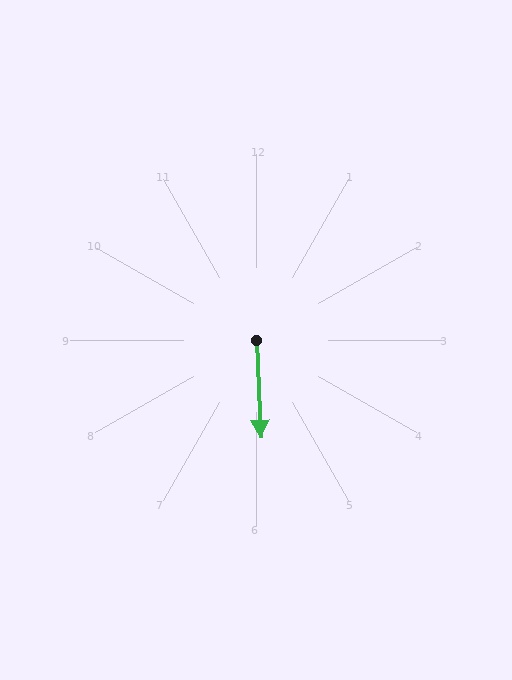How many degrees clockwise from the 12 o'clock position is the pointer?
Approximately 177 degrees.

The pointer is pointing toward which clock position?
Roughly 6 o'clock.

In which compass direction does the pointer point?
South.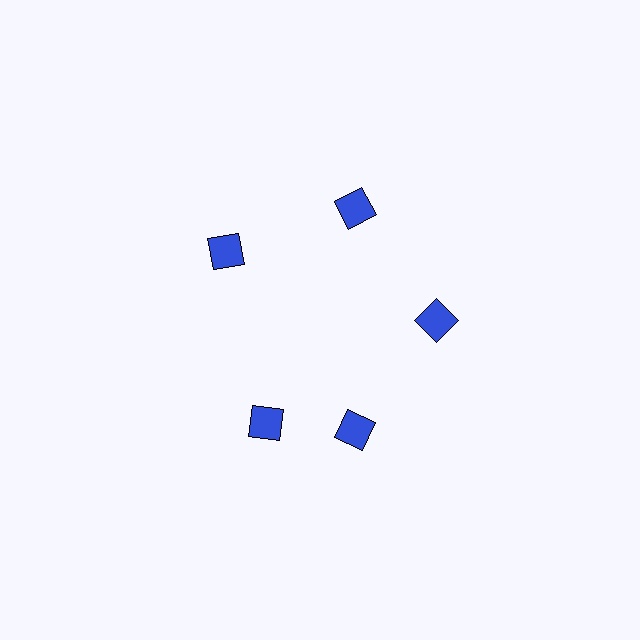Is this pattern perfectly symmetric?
No. The 5 blue diamonds are arranged in a ring, but one element near the 8 o'clock position is rotated out of alignment along the ring, breaking the 5-fold rotational symmetry.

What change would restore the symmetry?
The symmetry would be restored by rotating it back into even spacing with its neighbors so that all 5 diamonds sit at equal angles and equal distance from the center.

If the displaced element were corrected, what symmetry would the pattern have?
It would have 5-fold rotational symmetry — the pattern would map onto itself every 72 degrees.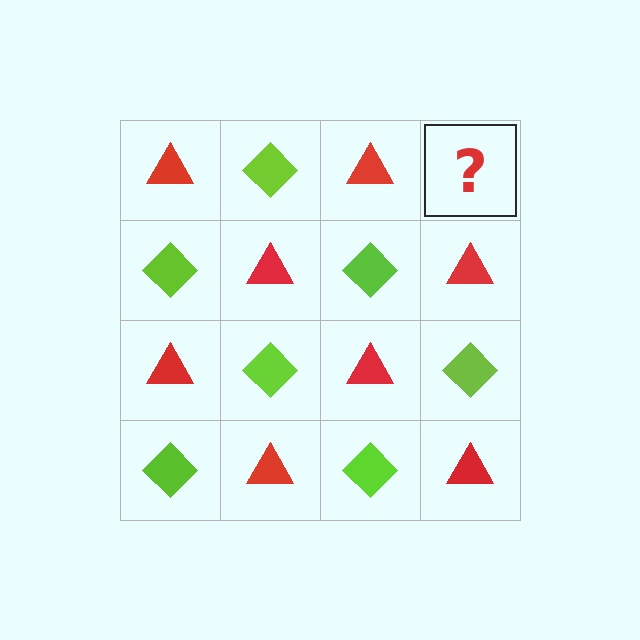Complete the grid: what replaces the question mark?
The question mark should be replaced with a lime diamond.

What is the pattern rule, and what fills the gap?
The rule is that it alternates red triangle and lime diamond in a checkerboard pattern. The gap should be filled with a lime diamond.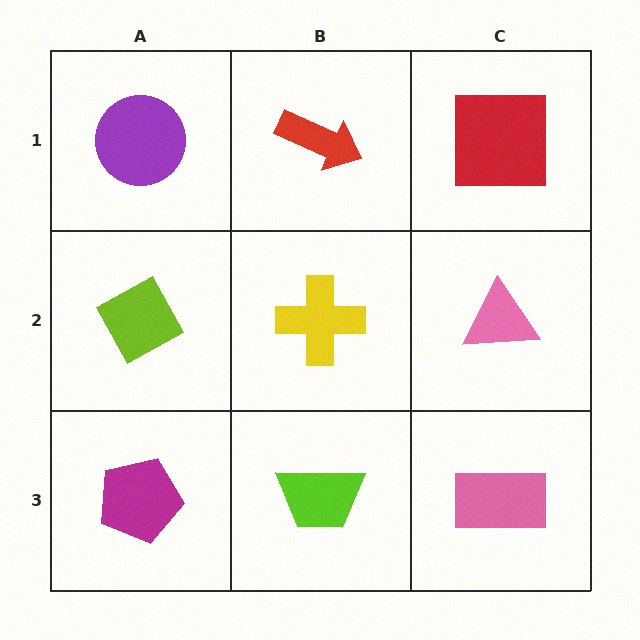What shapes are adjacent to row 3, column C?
A pink triangle (row 2, column C), a lime trapezoid (row 3, column B).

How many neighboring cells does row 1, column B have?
3.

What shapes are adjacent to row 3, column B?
A yellow cross (row 2, column B), a magenta pentagon (row 3, column A), a pink rectangle (row 3, column C).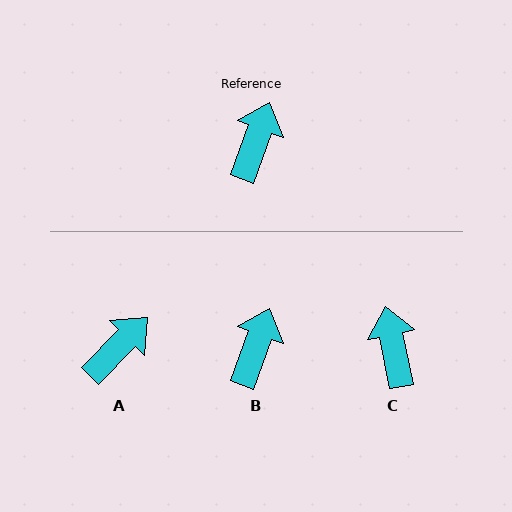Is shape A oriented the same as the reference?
No, it is off by about 25 degrees.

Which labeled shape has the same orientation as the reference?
B.